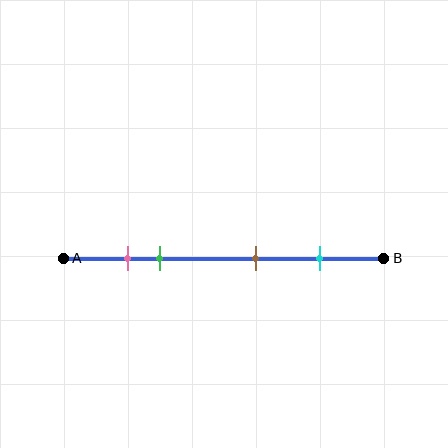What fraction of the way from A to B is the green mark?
The green mark is approximately 30% (0.3) of the way from A to B.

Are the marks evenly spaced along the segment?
No, the marks are not evenly spaced.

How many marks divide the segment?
There are 4 marks dividing the segment.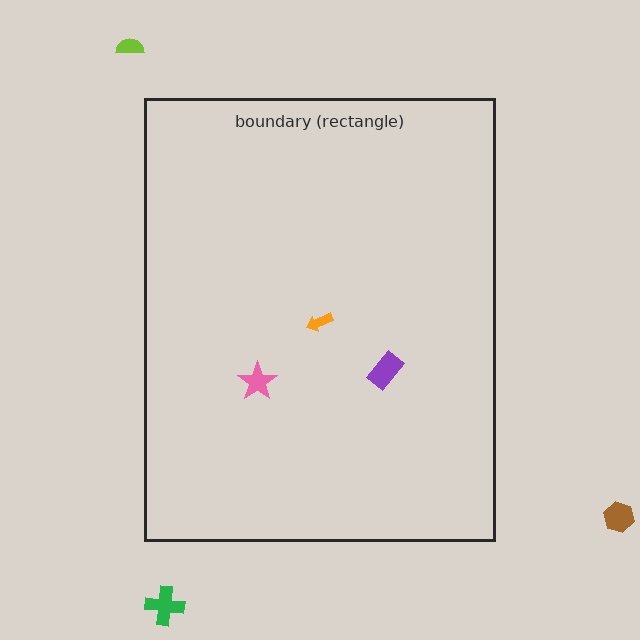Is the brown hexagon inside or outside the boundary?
Outside.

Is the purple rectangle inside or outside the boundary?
Inside.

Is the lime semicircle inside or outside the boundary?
Outside.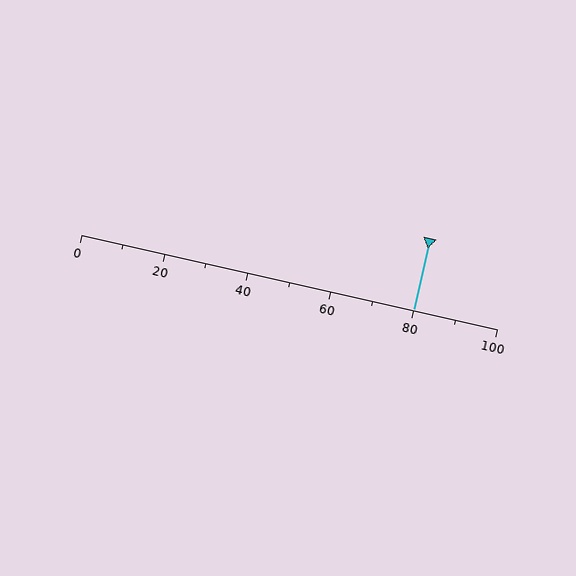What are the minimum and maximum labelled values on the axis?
The axis runs from 0 to 100.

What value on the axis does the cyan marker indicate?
The marker indicates approximately 80.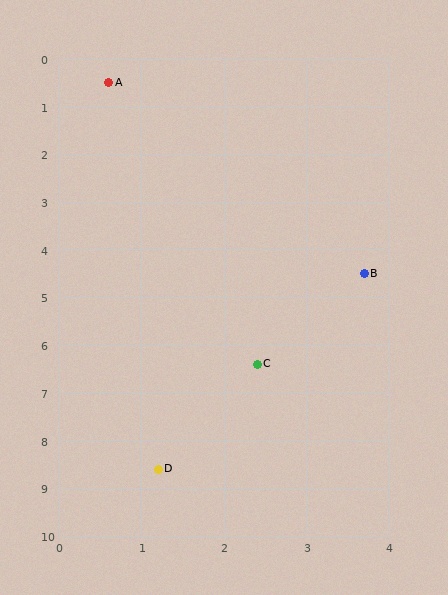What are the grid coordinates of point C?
Point C is at approximately (2.4, 6.4).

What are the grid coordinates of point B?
Point B is at approximately (3.7, 4.5).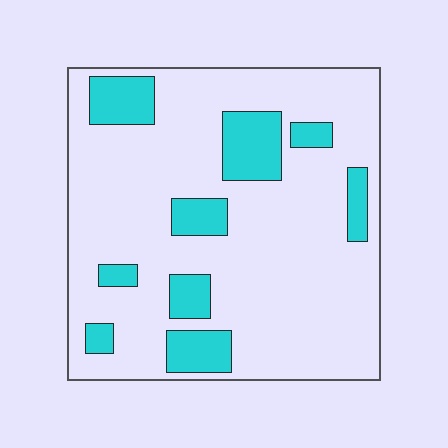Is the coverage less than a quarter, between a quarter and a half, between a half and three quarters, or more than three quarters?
Less than a quarter.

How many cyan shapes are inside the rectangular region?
9.